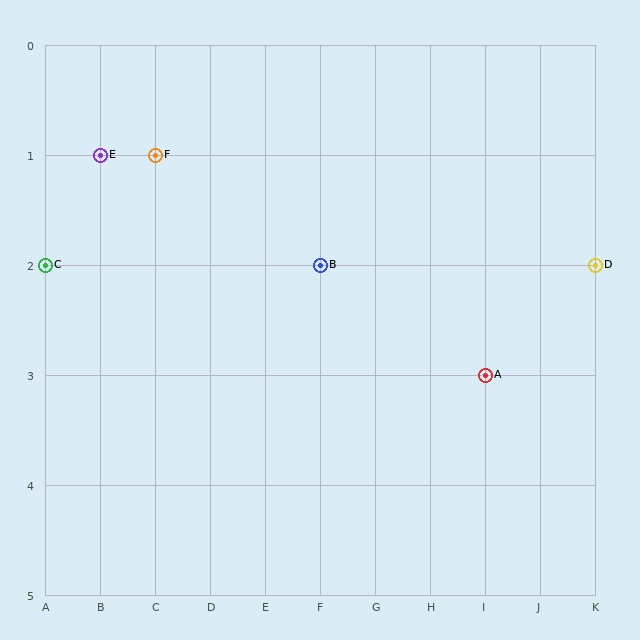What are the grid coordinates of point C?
Point C is at grid coordinates (A, 2).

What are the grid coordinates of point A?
Point A is at grid coordinates (I, 3).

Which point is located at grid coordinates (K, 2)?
Point D is at (K, 2).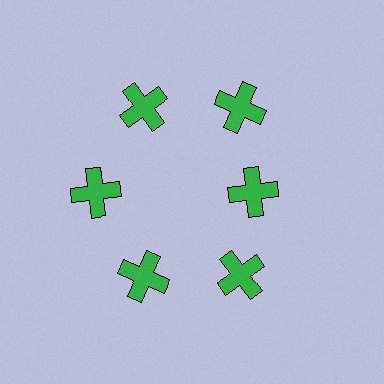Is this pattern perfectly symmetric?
No. The 6 green crosses are arranged in a ring, but one element near the 3 o'clock position is pulled inward toward the center, breaking the 6-fold rotational symmetry.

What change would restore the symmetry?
The symmetry would be restored by moving it outward, back onto the ring so that all 6 crosses sit at equal angles and equal distance from the center.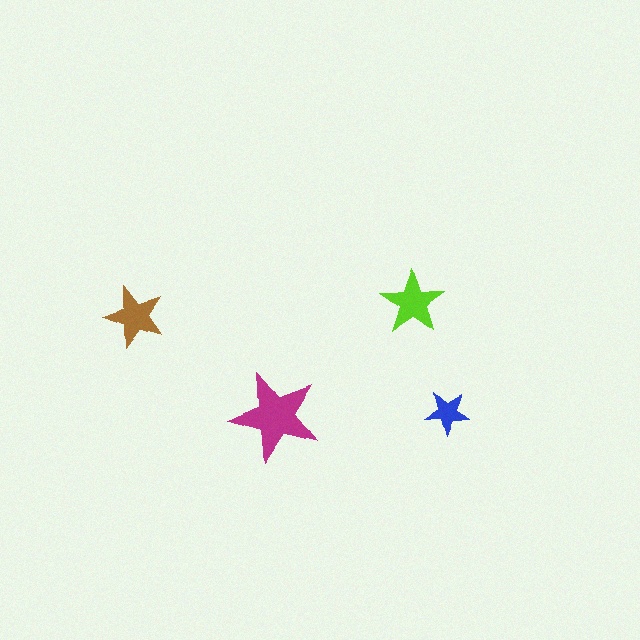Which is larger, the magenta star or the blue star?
The magenta one.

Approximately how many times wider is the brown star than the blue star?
About 1.5 times wider.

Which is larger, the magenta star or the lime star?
The magenta one.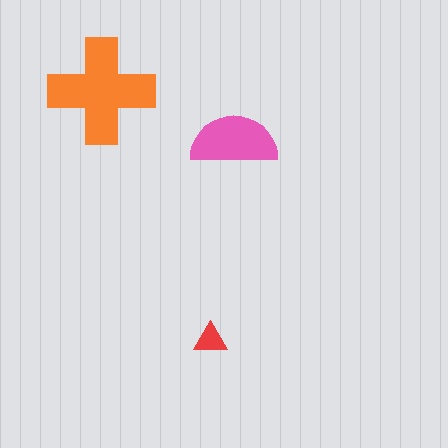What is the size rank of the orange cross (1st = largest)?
1st.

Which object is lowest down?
The red triangle is bottommost.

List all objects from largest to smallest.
The orange cross, the pink semicircle, the red triangle.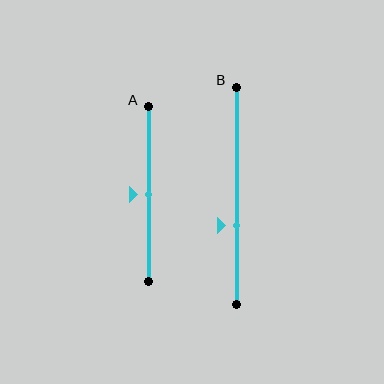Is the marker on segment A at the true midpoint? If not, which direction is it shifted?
Yes, the marker on segment A is at the true midpoint.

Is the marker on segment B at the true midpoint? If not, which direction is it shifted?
No, the marker on segment B is shifted downward by about 14% of the segment length.